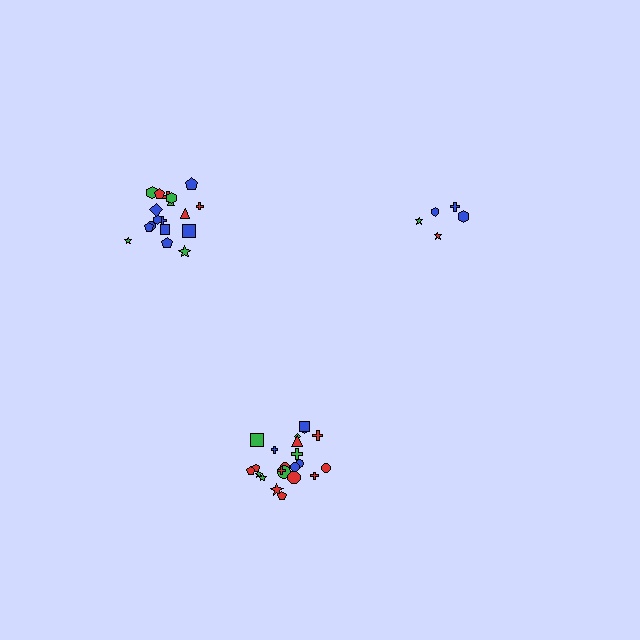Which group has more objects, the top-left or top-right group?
The top-left group.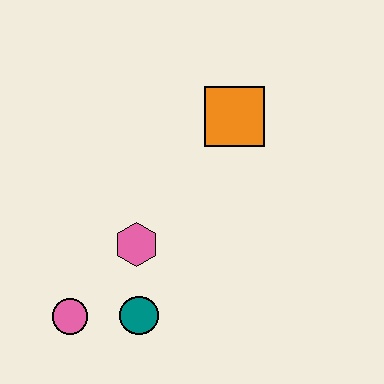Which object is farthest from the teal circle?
The orange square is farthest from the teal circle.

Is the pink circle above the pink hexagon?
No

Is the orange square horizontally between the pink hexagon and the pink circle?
No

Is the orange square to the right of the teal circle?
Yes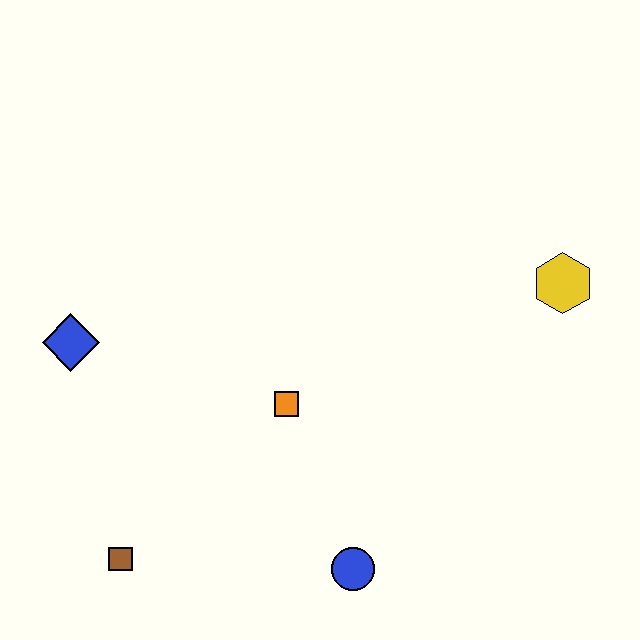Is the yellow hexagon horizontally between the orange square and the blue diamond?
No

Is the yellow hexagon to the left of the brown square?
No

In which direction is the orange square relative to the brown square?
The orange square is to the right of the brown square.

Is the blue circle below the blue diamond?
Yes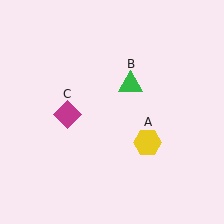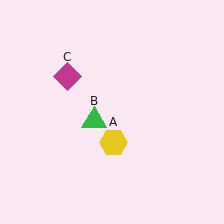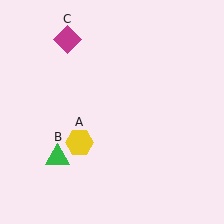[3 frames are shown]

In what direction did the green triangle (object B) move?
The green triangle (object B) moved down and to the left.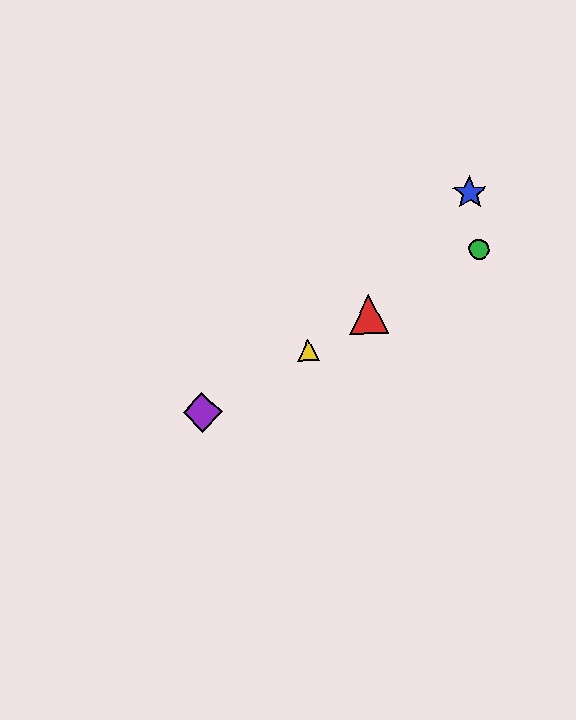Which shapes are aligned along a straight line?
The red triangle, the green circle, the yellow triangle, the purple diamond are aligned along a straight line.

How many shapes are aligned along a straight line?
4 shapes (the red triangle, the green circle, the yellow triangle, the purple diamond) are aligned along a straight line.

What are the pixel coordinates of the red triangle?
The red triangle is at (369, 314).